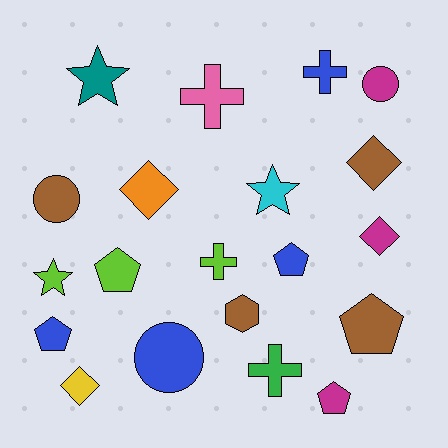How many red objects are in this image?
There are no red objects.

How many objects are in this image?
There are 20 objects.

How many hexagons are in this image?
There is 1 hexagon.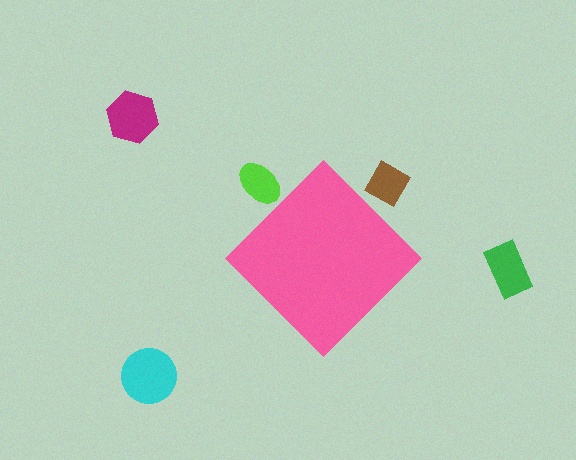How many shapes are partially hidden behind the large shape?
2 shapes are partially hidden.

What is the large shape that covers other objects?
A pink diamond.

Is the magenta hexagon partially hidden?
No, the magenta hexagon is fully visible.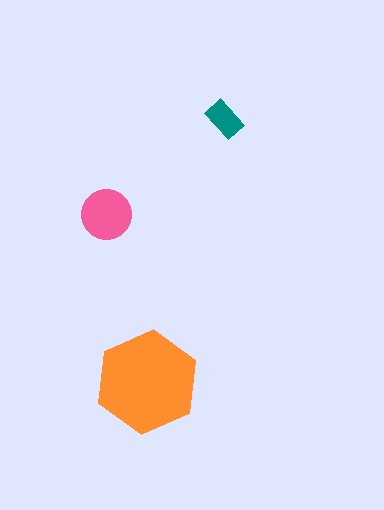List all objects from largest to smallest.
The orange hexagon, the pink circle, the teal rectangle.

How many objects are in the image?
There are 3 objects in the image.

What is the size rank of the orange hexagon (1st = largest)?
1st.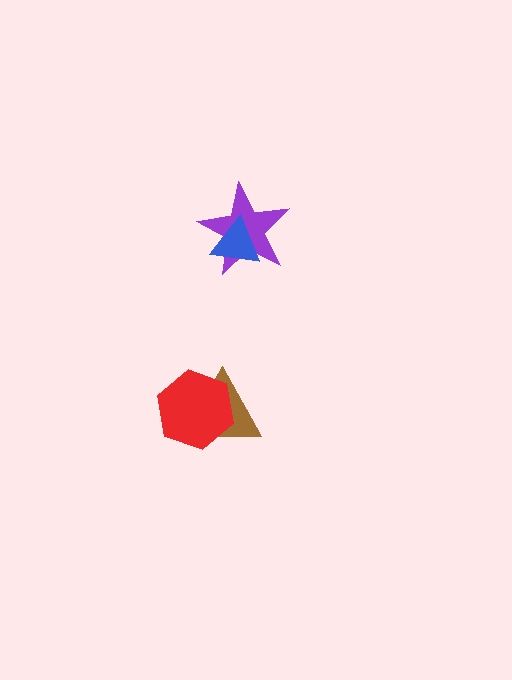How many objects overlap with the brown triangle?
1 object overlaps with the brown triangle.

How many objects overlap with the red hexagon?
1 object overlaps with the red hexagon.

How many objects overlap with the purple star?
1 object overlaps with the purple star.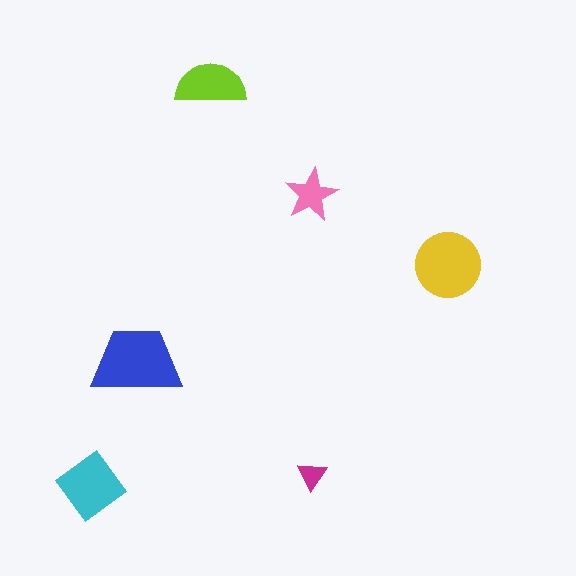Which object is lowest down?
The cyan diamond is bottommost.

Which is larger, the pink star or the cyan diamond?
The cyan diamond.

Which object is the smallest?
The magenta triangle.